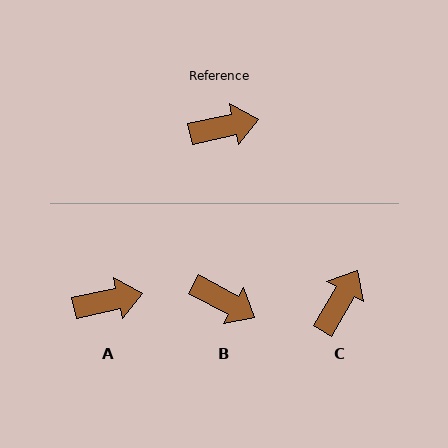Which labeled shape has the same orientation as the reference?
A.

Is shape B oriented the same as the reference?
No, it is off by about 41 degrees.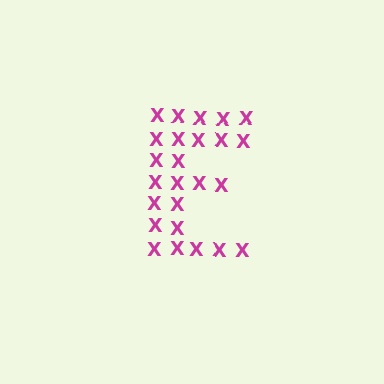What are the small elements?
The small elements are letter X's.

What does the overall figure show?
The overall figure shows the letter E.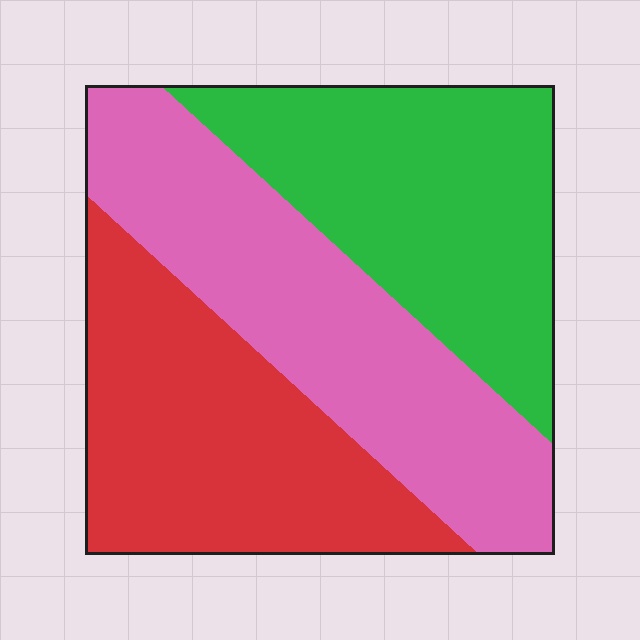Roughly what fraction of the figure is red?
Red covers around 30% of the figure.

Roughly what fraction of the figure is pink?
Pink covers around 35% of the figure.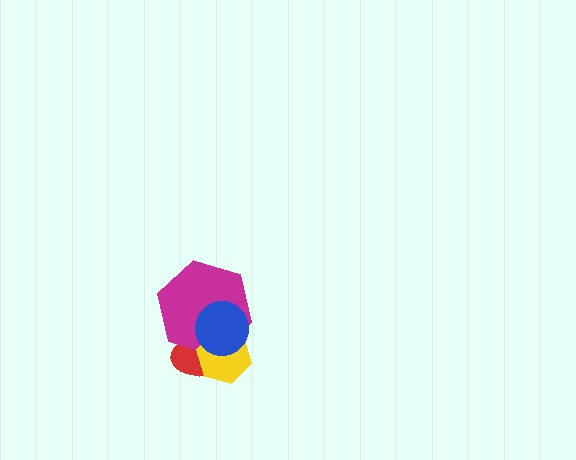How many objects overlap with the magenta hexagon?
3 objects overlap with the magenta hexagon.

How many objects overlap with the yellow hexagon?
3 objects overlap with the yellow hexagon.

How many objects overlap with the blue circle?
3 objects overlap with the blue circle.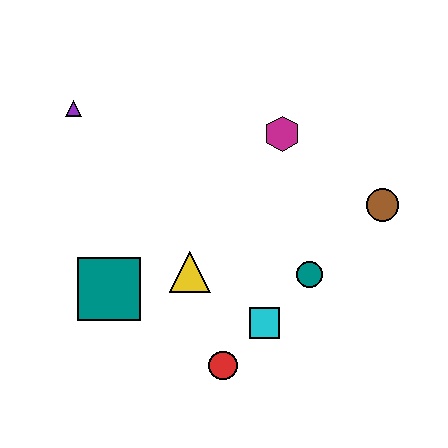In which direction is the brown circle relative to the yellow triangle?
The brown circle is to the right of the yellow triangle.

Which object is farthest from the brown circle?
The purple triangle is farthest from the brown circle.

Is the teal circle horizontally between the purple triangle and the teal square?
No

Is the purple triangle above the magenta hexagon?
Yes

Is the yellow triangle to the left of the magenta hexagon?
Yes